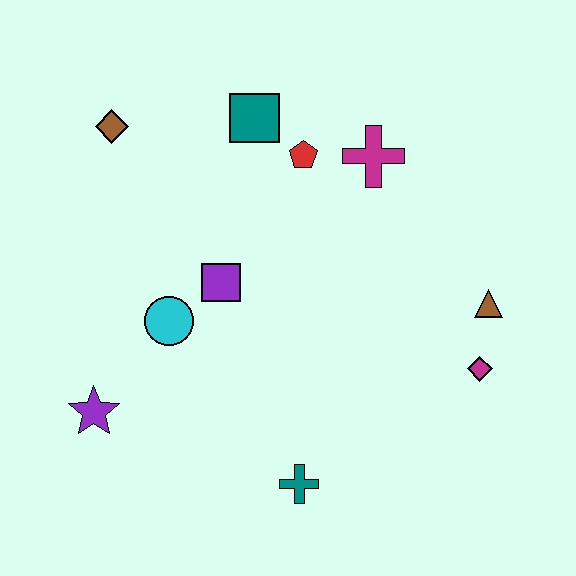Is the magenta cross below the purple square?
No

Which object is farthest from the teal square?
The teal cross is farthest from the teal square.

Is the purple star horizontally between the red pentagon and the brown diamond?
No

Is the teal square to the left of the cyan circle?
No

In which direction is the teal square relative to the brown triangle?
The teal square is to the left of the brown triangle.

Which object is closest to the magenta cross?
The red pentagon is closest to the magenta cross.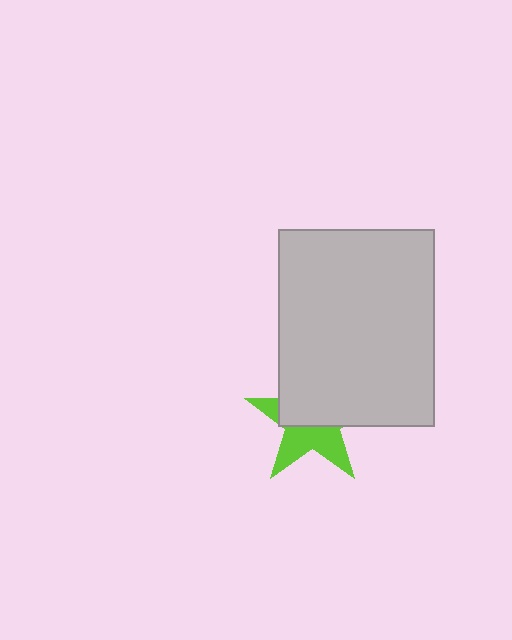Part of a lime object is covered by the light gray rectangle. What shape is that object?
It is a star.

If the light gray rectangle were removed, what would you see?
You would see the complete lime star.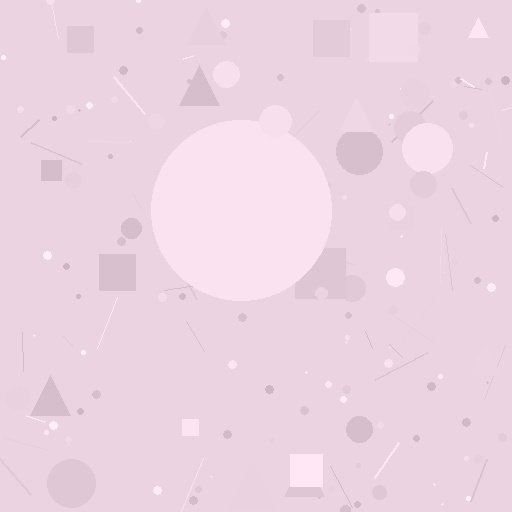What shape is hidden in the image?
A circle is hidden in the image.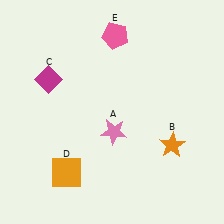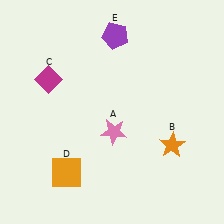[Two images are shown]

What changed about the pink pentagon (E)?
In Image 1, E is pink. In Image 2, it changed to purple.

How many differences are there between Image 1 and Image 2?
There is 1 difference between the two images.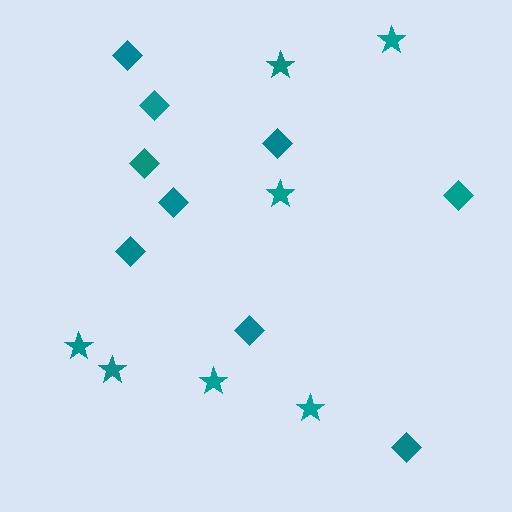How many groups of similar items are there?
There are 2 groups: one group of diamonds (9) and one group of stars (7).